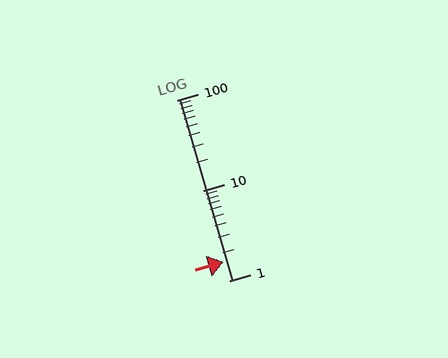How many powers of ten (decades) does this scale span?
The scale spans 2 decades, from 1 to 100.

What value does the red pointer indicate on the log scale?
The pointer indicates approximately 1.6.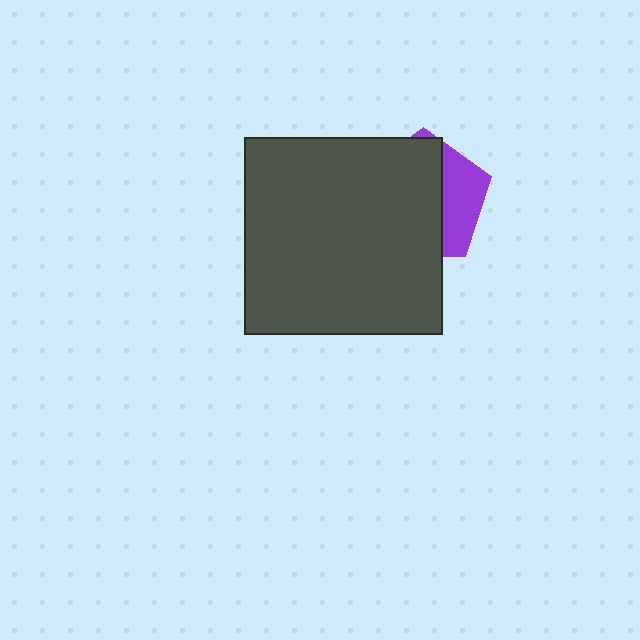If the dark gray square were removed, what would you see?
You would see the complete purple pentagon.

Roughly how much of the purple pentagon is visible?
A small part of it is visible (roughly 31%).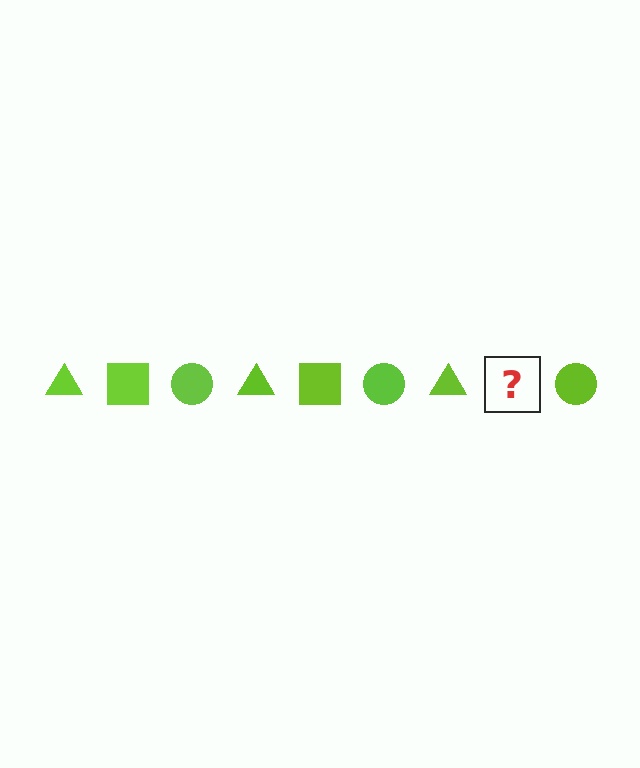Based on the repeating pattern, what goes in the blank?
The blank should be a lime square.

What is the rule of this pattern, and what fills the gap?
The rule is that the pattern cycles through triangle, square, circle shapes in lime. The gap should be filled with a lime square.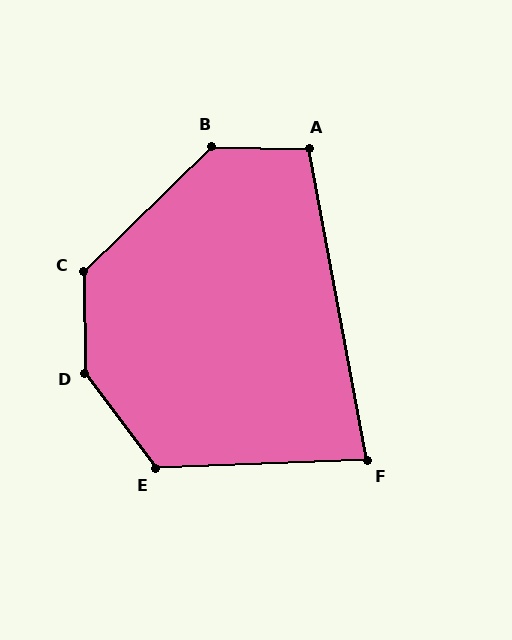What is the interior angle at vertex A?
Approximately 102 degrees (obtuse).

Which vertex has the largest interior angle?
D, at approximately 144 degrees.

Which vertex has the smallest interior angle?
F, at approximately 81 degrees.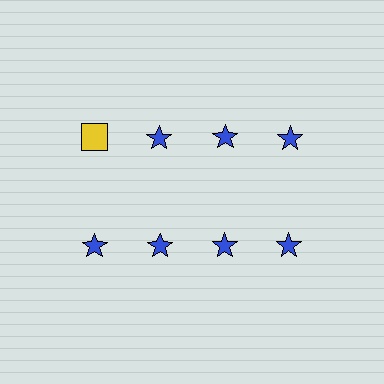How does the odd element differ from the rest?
It differs in both color (yellow instead of blue) and shape (square instead of star).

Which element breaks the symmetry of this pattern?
The yellow square in the top row, leftmost column breaks the symmetry. All other shapes are blue stars.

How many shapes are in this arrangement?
There are 8 shapes arranged in a grid pattern.